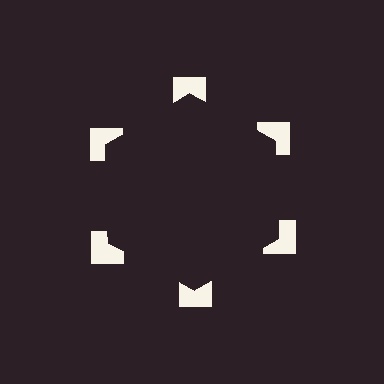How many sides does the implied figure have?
6 sides.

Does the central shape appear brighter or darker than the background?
It typically appears slightly darker than the background, even though no actual brightness change is drawn.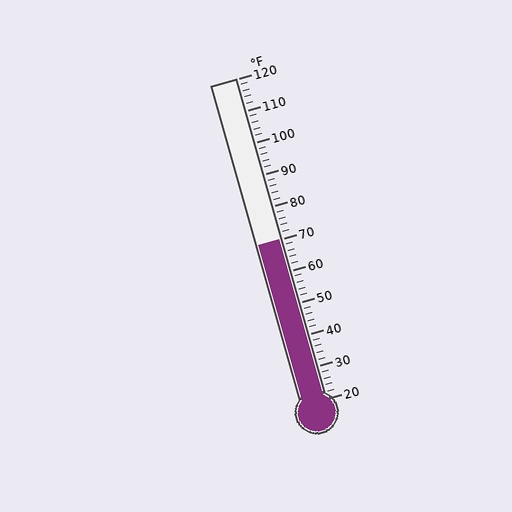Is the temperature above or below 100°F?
The temperature is below 100°F.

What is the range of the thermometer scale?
The thermometer scale ranges from 20°F to 120°F.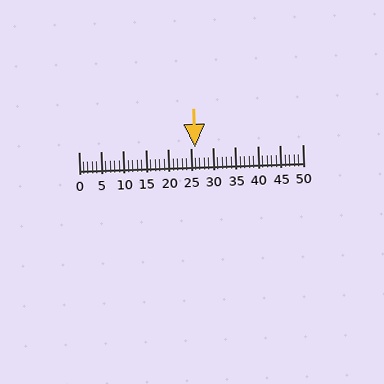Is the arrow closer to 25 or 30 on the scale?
The arrow is closer to 25.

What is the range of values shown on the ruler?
The ruler shows values from 0 to 50.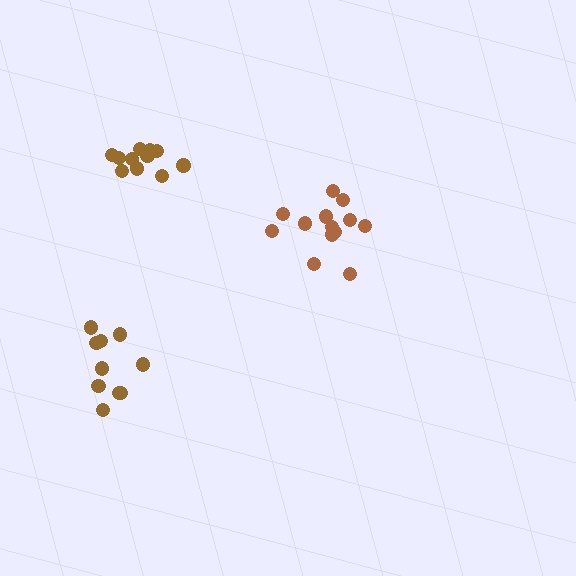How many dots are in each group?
Group 1: 13 dots, Group 2: 10 dots, Group 3: 11 dots (34 total).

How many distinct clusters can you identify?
There are 3 distinct clusters.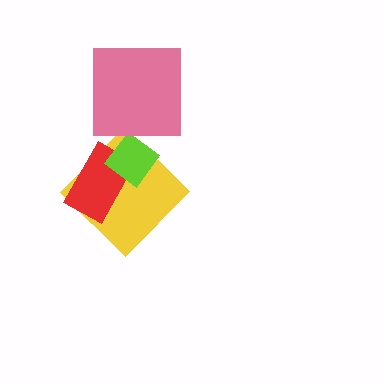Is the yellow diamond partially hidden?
Yes, it is partially covered by another shape.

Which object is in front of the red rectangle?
The lime diamond is in front of the red rectangle.